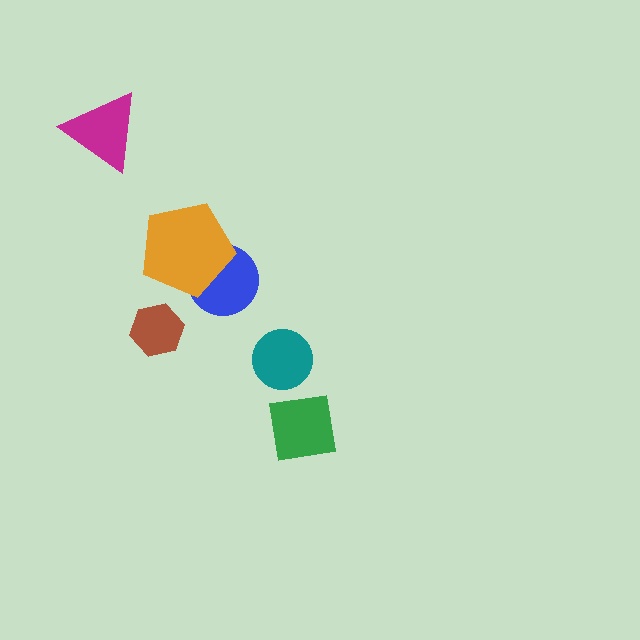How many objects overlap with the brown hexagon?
0 objects overlap with the brown hexagon.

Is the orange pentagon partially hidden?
No, no other shape covers it.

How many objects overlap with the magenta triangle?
0 objects overlap with the magenta triangle.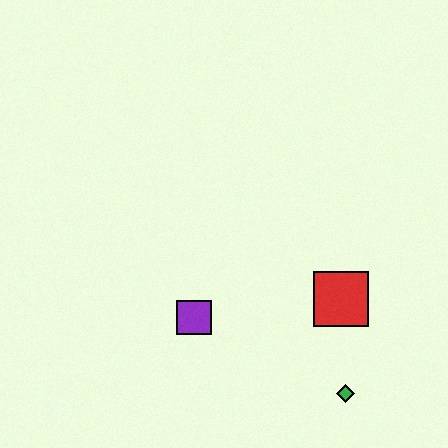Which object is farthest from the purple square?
The green diamond is farthest from the purple square.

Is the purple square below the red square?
Yes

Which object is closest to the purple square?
The red square is closest to the purple square.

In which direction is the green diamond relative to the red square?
The green diamond is below the red square.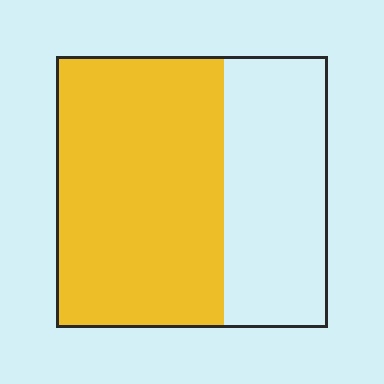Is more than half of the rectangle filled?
Yes.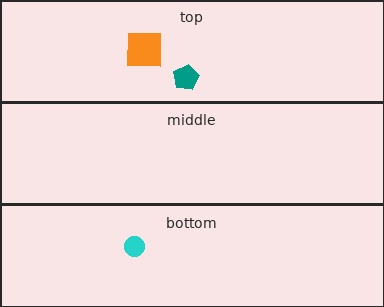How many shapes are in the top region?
2.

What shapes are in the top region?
The orange square, the teal pentagon.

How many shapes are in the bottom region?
1.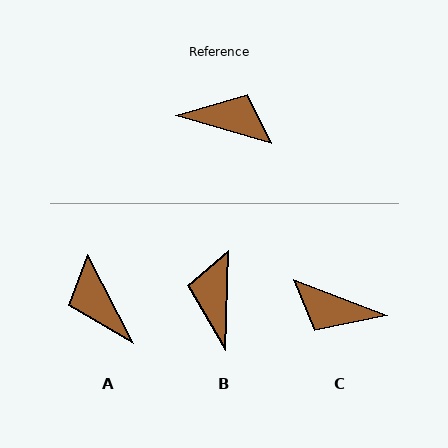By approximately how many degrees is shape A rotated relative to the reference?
Approximately 133 degrees counter-clockwise.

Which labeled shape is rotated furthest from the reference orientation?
C, about 176 degrees away.